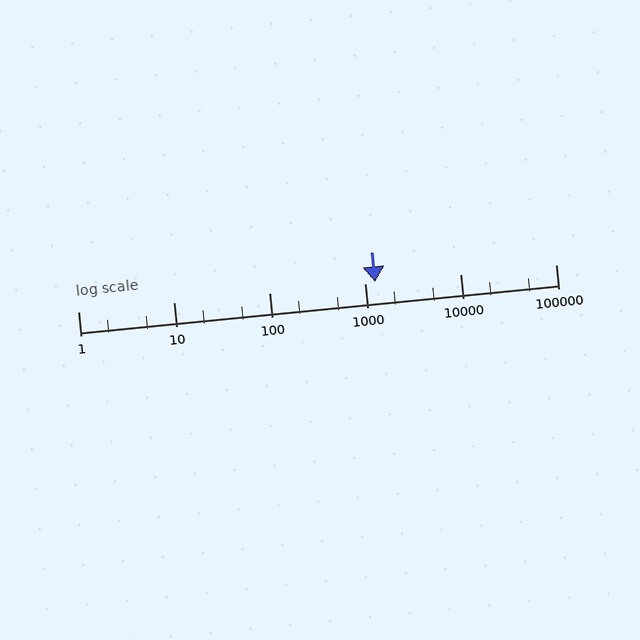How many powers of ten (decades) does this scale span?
The scale spans 5 decades, from 1 to 100000.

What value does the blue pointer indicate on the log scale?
The pointer indicates approximately 1300.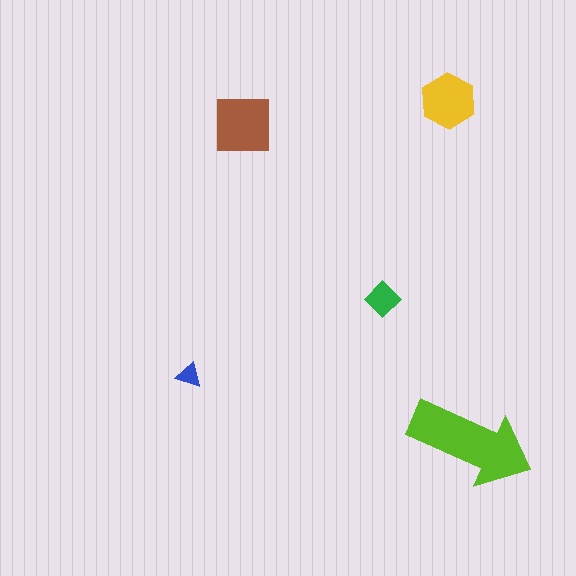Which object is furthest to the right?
The lime arrow is rightmost.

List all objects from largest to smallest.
The lime arrow, the brown square, the yellow hexagon, the green diamond, the blue triangle.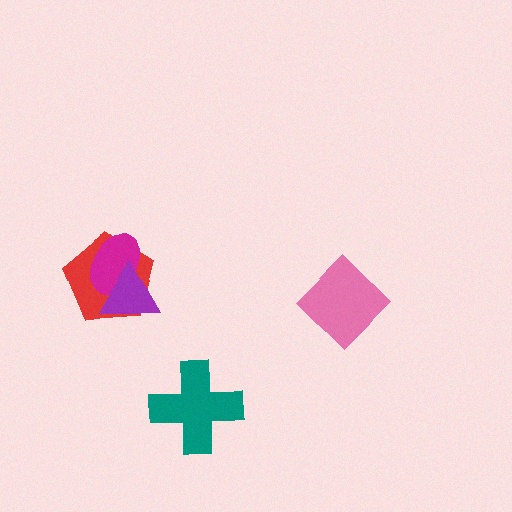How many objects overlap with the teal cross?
0 objects overlap with the teal cross.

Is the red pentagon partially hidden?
Yes, it is partially covered by another shape.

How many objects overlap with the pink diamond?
0 objects overlap with the pink diamond.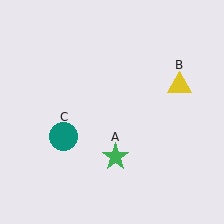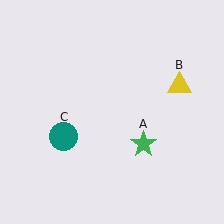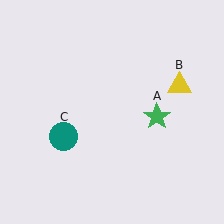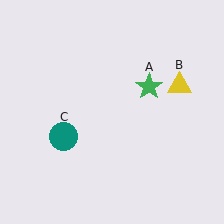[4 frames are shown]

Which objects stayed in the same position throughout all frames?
Yellow triangle (object B) and teal circle (object C) remained stationary.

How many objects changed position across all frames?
1 object changed position: green star (object A).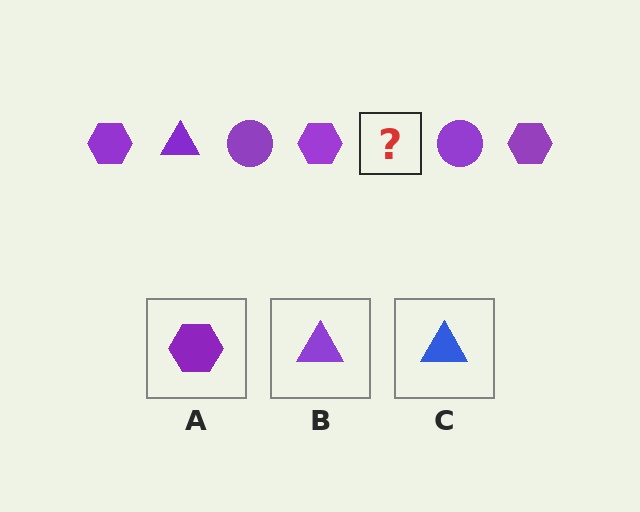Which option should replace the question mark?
Option B.